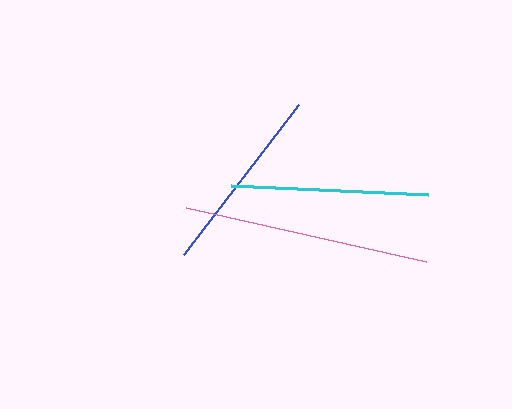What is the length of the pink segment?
The pink segment is approximately 246 pixels long.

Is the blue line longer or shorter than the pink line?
The pink line is longer than the blue line.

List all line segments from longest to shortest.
From longest to shortest: pink, cyan, blue.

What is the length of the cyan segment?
The cyan segment is approximately 197 pixels long.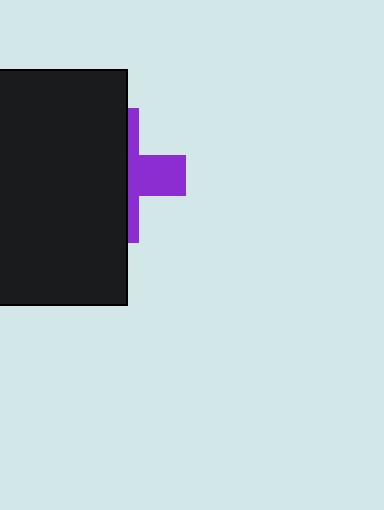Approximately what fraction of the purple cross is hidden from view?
Roughly 63% of the purple cross is hidden behind the black rectangle.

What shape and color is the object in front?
The object in front is a black rectangle.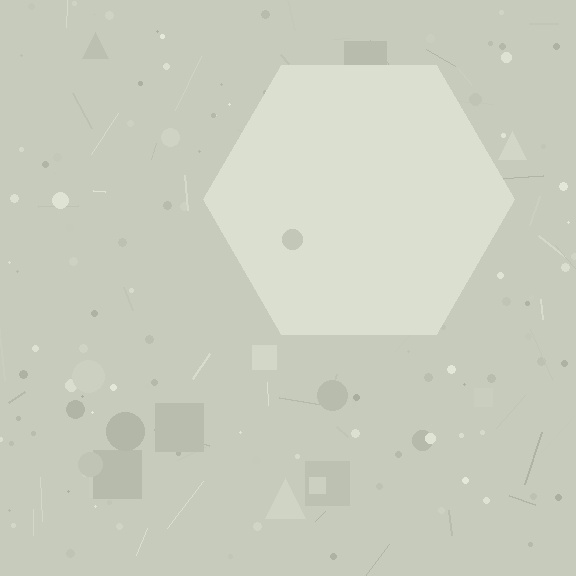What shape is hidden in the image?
A hexagon is hidden in the image.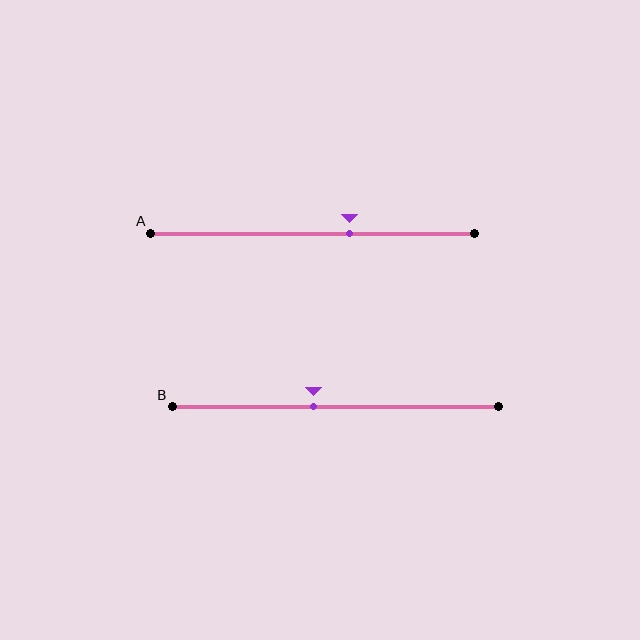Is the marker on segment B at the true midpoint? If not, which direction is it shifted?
No, the marker on segment B is shifted to the left by about 7% of the segment length.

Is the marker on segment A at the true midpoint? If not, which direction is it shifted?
No, the marker on segment A is shifted to the right by about 11% of the segment length.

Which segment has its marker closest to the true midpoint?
Segment B has its marker closest to the true midpoint.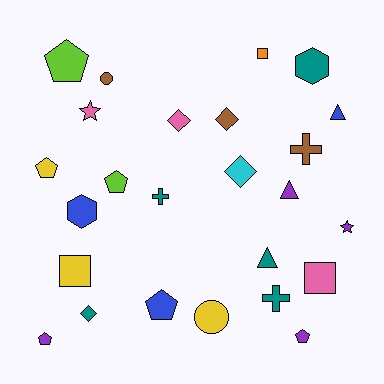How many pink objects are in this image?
There are 3 pink objects.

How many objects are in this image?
There are 25 objects.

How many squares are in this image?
There are 3 squares.